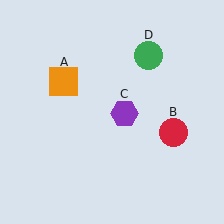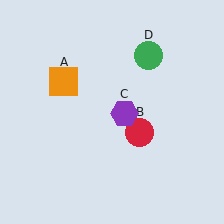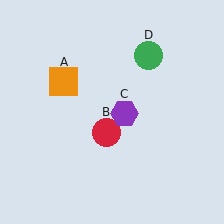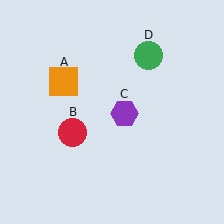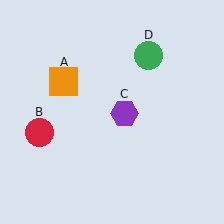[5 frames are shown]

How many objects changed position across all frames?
1 object changed position: red circle (object B).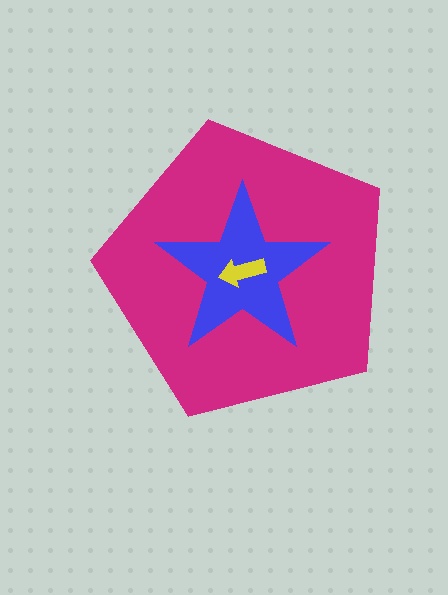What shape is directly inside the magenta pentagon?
The blue star.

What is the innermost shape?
The yellow arrow.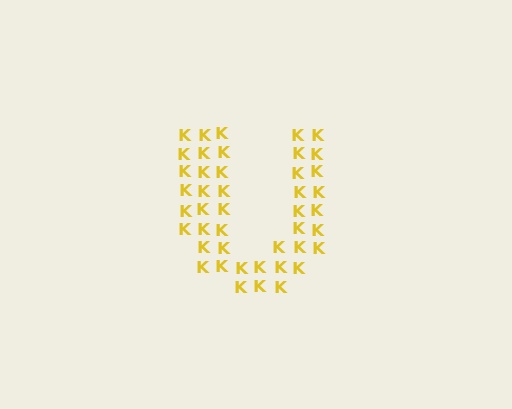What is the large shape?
The large shape is the letter U.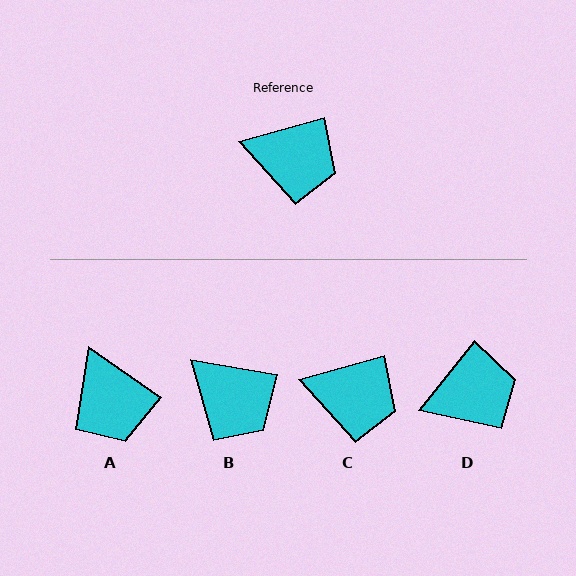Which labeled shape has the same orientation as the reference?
C.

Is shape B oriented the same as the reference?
No, it is off by about 26 degrees.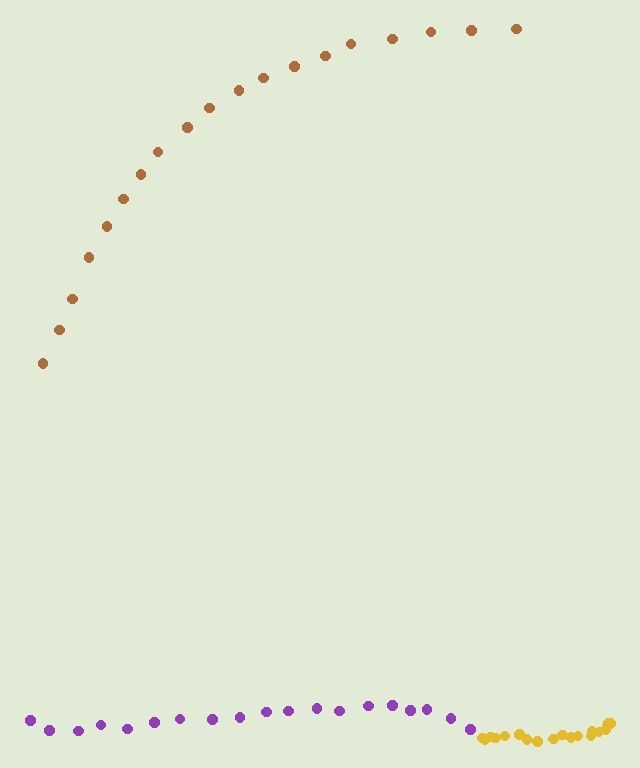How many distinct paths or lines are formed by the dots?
There are 3 distinct paths.